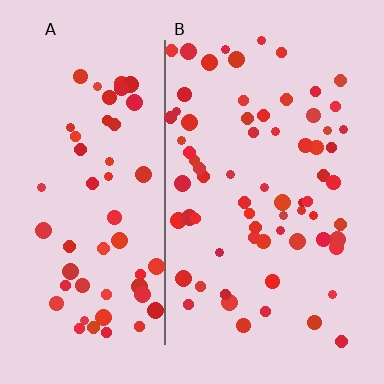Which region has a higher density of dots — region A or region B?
B (the right).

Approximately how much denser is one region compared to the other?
Approximately 1.2× — region B over region A.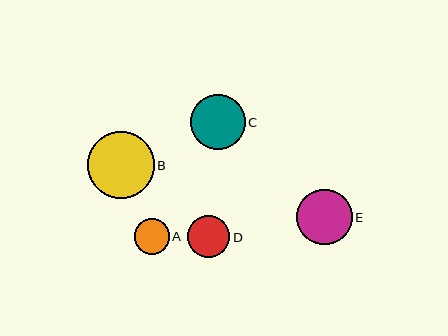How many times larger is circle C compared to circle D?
Circle C is approximately 1.3 times the size of circle D.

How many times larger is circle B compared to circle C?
Circle B is approximately 1.2 times the size of circle C.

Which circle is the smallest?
Circle A is the smallest with a size of approximately 35 pixels.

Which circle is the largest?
Circle B is the largest with a size of approximately 67 pixels.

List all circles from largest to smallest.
From largest to smallest: B, E, C, D, A.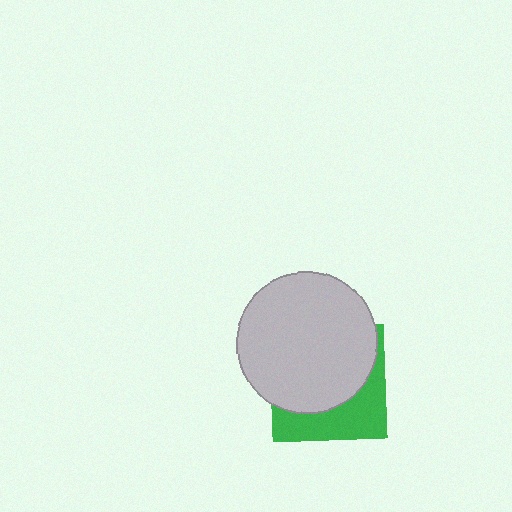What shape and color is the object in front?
The object in front is a light gray circle.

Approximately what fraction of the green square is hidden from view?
Roughly 63% of the green square is hidden behind the light gray circle.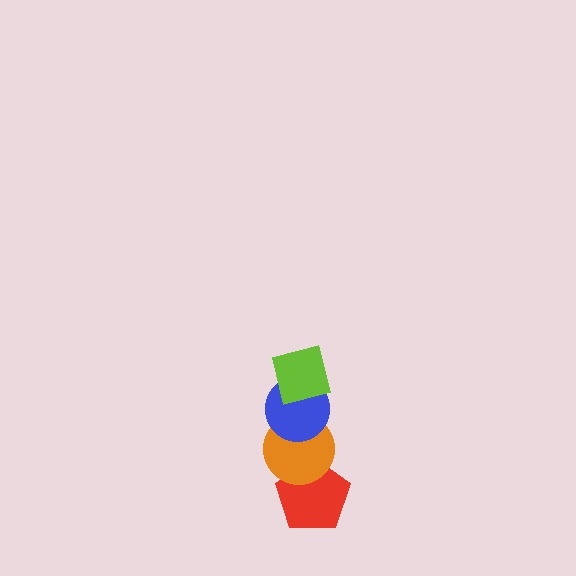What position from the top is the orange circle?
The orange circle is 3rd from the top.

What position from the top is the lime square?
The lime square is 1st from the top.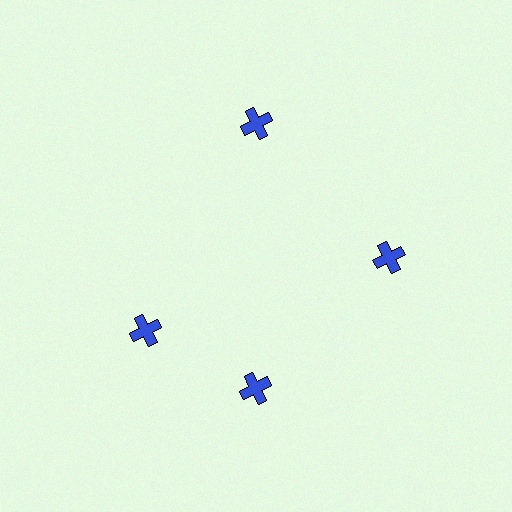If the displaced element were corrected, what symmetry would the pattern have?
It would have 4-fold rotational symmetry — the pattern would map onto itself every 90 degrees.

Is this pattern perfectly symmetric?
No. The 4 blue crosses are arranged in a ring, but one element near the 9 o'clock position is rotated out of alignment along the ring, breaking the 4-fold rotational symmetry.